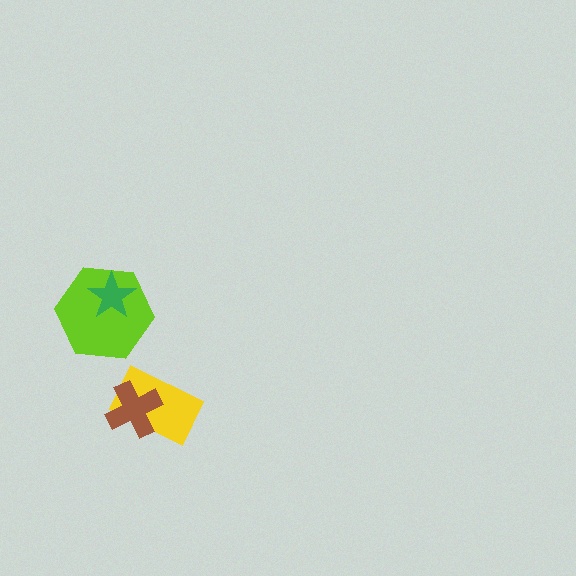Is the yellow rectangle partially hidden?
Yes, it is partially covered by another shape.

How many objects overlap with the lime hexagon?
1 object overlaps with the lime hexagon.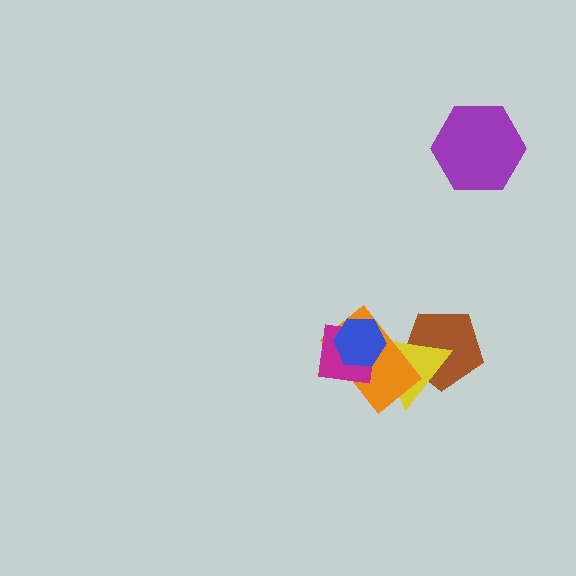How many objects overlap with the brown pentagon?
2 objects overlap with the brown pentagon.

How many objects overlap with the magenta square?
2 objects overlap with the magenta square.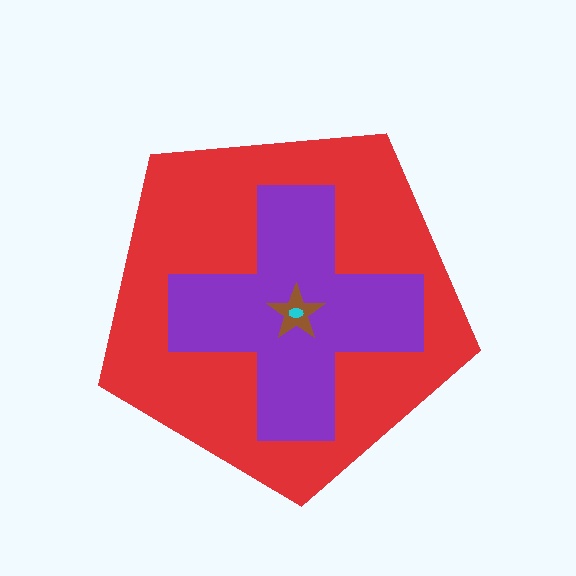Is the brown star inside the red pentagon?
Yes.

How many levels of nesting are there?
4.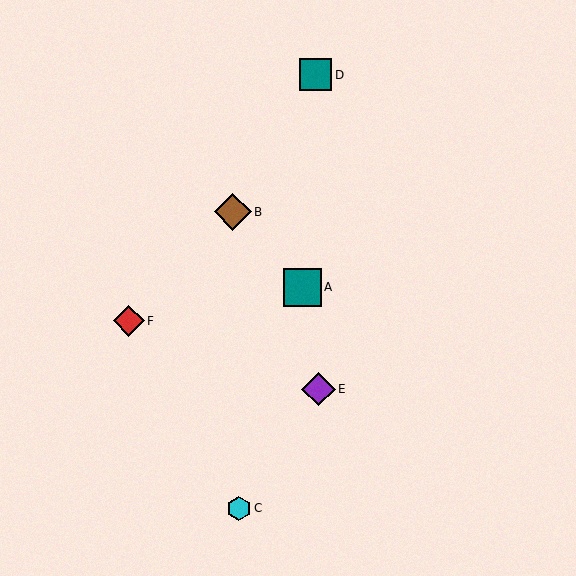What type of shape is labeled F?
Shape F is a red diamond.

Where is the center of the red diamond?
The center of the red diamond is at (129, 321).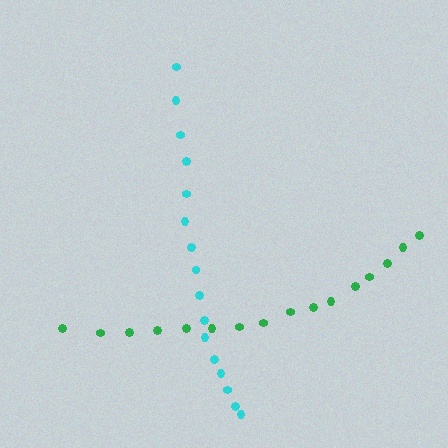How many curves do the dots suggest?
There are 2 distinct paths.